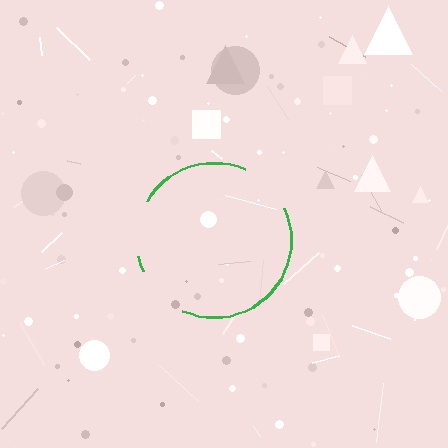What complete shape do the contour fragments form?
The contour fragments form a circle.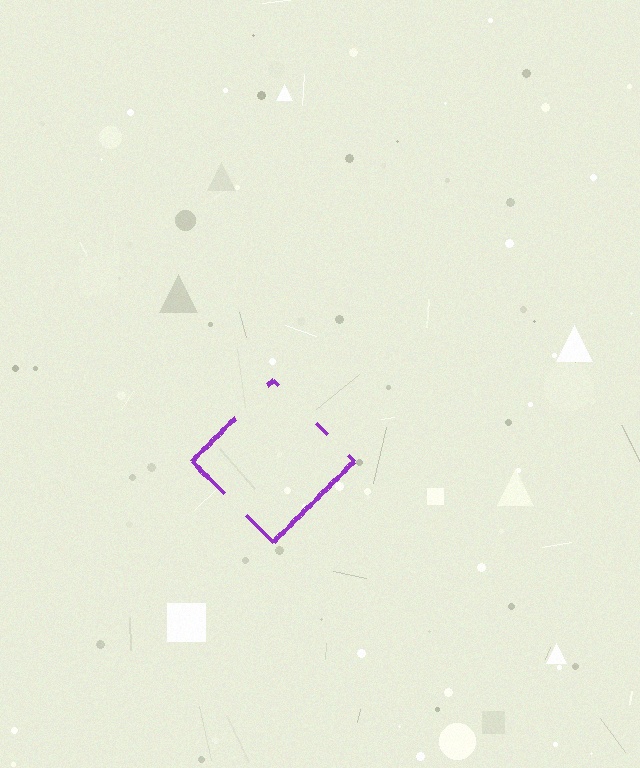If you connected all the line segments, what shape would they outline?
They would outline a diamond.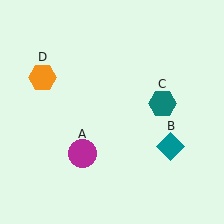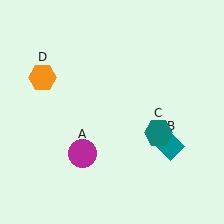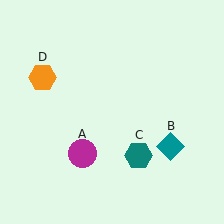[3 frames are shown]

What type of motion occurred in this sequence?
The teal hexagon (object C) rotated clockwise around the center of the scene.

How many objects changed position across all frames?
1 object changed position: teal hexagon (object C).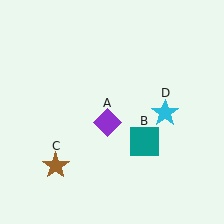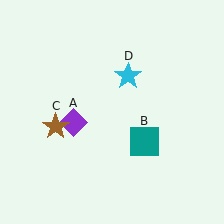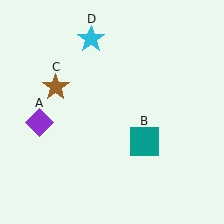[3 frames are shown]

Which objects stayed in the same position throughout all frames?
Teal square (object B) remained stationary.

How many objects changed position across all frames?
3 objects changed position: purple diamond (object A), brown star (object C), cyan star (object D).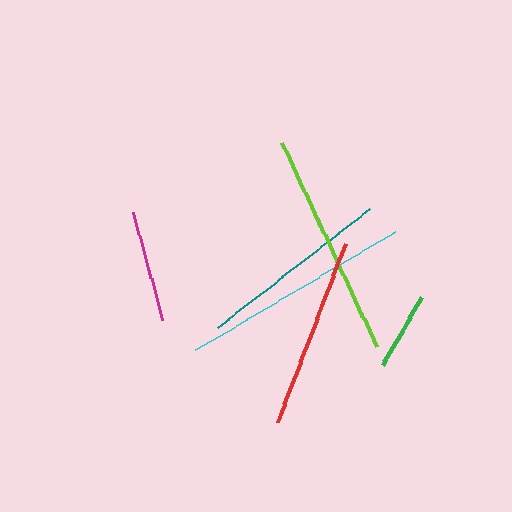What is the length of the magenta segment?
The magenta segment is approximately 112 pixels long.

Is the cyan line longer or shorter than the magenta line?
The cyan line is longer than the magenta line.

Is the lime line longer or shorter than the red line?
The lime line is longer than the red line.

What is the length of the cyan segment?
The cyan segment is approximately 233 pixels long.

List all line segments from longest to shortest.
From longest to shortest: cyan, lime, teal, red, magenta, green.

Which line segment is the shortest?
The green line is the shortest at approximately 78 pixels.